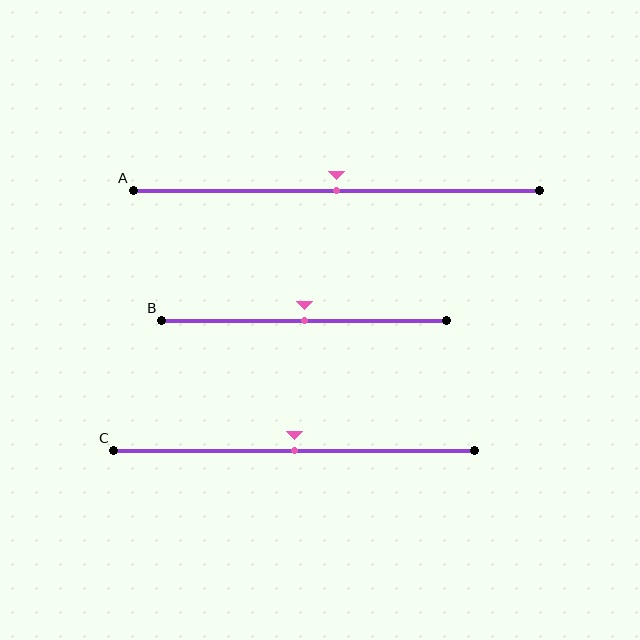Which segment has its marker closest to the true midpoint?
Segment A has its marker closest to the true midpoint.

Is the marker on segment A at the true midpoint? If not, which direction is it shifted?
Yes, the marker on segment A is at the true midpoint.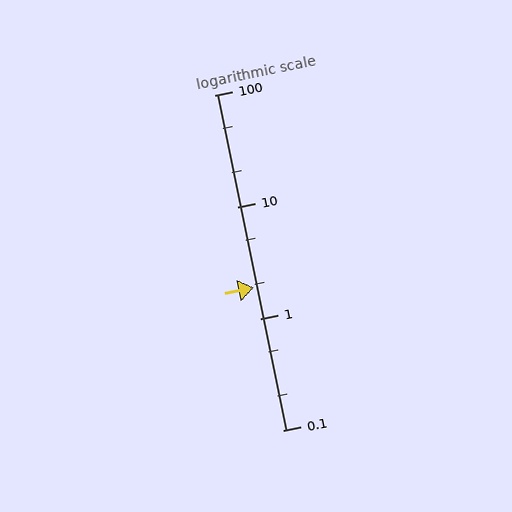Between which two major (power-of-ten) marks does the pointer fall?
The pointer is between 1 and 10.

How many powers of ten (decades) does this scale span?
The scale spans 3 decades, from 0.1 to 100.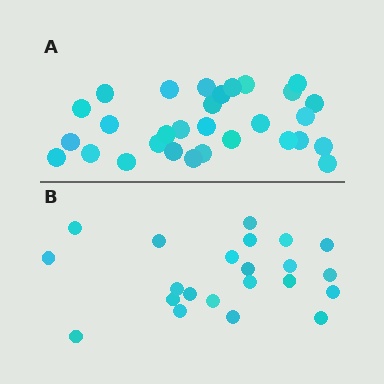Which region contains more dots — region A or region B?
Region A (the top region) has more dots.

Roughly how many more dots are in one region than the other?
Region A has roughly 8 or so more dots than region B.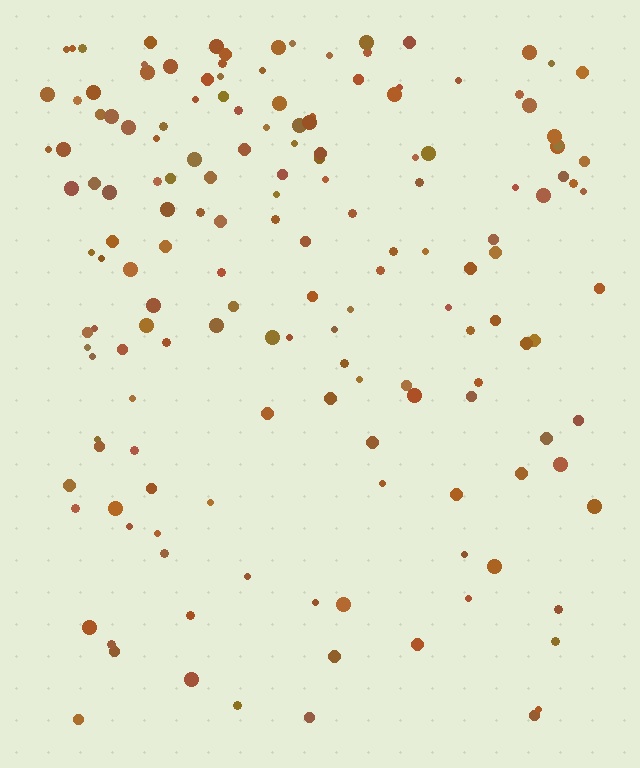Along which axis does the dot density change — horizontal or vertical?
Vertical.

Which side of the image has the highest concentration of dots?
The top.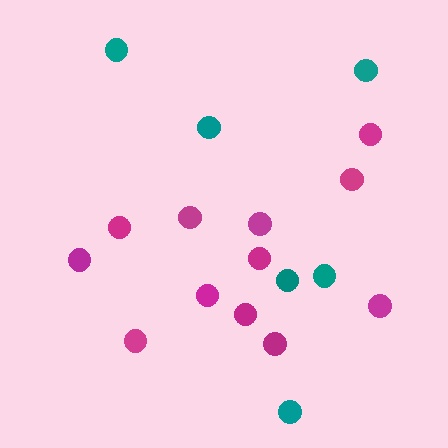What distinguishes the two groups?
There are 2 groups: one group of magenta circles (12) and one group of teal circles (6).